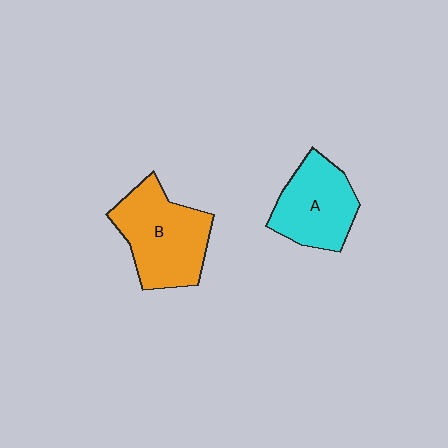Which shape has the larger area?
Shape B (orange).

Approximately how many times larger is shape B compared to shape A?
Approximately 1.2 times.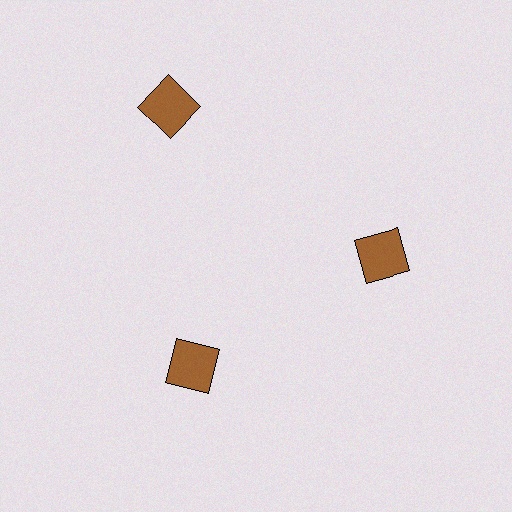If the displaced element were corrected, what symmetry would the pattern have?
It would have 3-fold rotational symmetry — the pattern would map onto itself every 120 degrees.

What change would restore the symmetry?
The symmetry would be restored by moving it inward, back onto the ring so that all 3 squares sit at equal angles and equal distance from the center.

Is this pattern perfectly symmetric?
No. The 3 brown squares are arranged in a ring, but one element near the 11 o'clock position is pushed outward from the center, breaking the 3-fold rotational symmetry.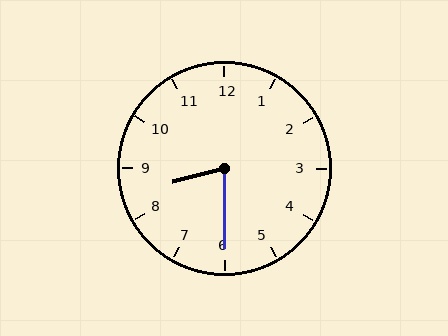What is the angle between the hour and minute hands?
Approximately 75 degrees.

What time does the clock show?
8:30.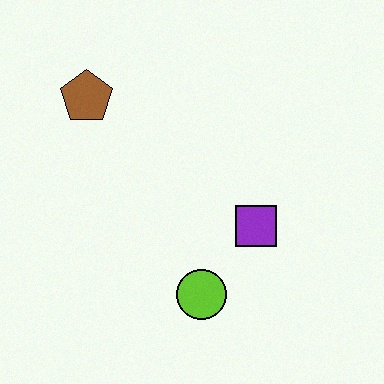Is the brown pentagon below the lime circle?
No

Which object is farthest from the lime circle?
The brown pentagon is farthest from the lime circle.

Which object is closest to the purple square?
The lime circle is closest to the purple square.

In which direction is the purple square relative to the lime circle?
The purple square is above the lime circle.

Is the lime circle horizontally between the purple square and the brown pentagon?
Yes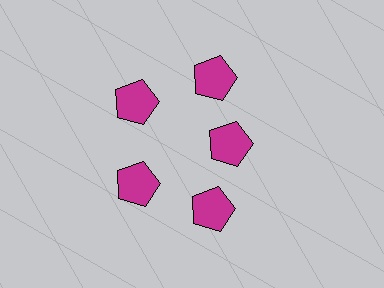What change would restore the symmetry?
The symmetry would be restored by moving it outward, back onto the ring so that all 5 pentagons sit at equal angles and equal distance from the center.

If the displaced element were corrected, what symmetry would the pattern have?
It would have 5-fold rotational symmetry — the pattern would map onto itself every 72 degrees.